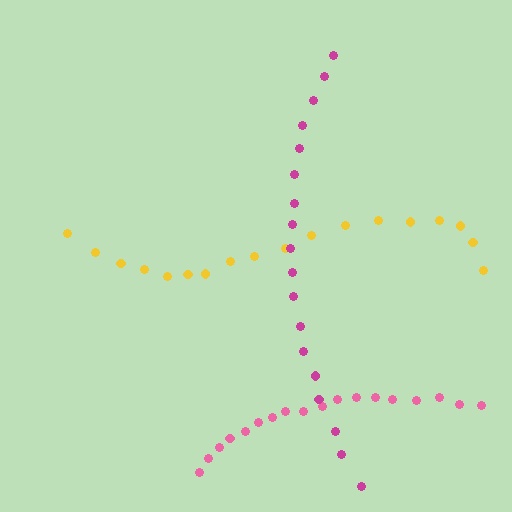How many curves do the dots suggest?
There are 3 distinct paths.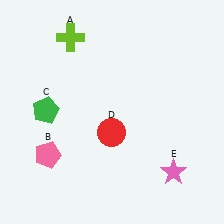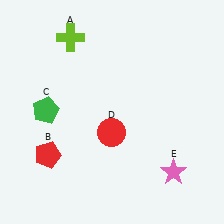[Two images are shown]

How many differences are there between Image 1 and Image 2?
There is 1 difference between the two images.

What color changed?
The pentagon (B) changed from pink in Image 1 to red in Image 2.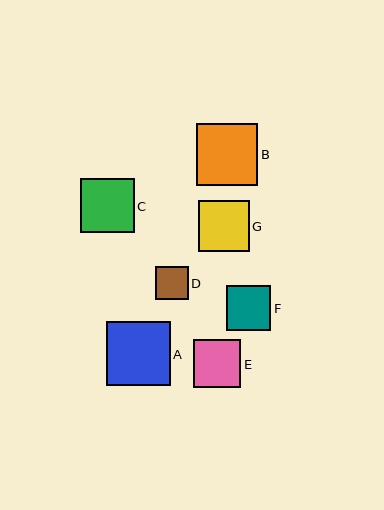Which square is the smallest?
Square D is the smallest with a size of approximately 33 pixels.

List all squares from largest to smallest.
From largest to smallest: A, B, C, G, E, F, D.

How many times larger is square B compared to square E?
Square B is approximately 1.3 times the size of square E.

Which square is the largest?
Square A is the largest with a size of approximately 64 pixels.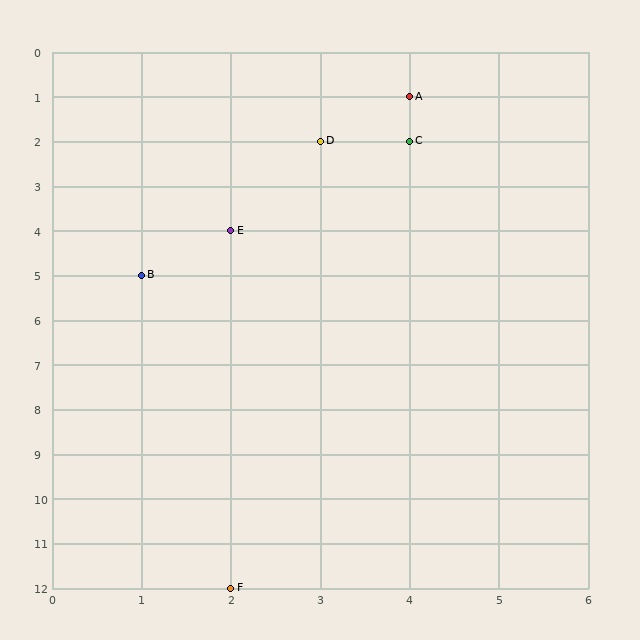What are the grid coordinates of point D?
Point D is at grid coordinates (3, 2).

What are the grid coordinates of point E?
Point E is at grid coordinates (2, 4).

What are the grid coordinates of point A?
Point A is at grid coordinates (4, 1).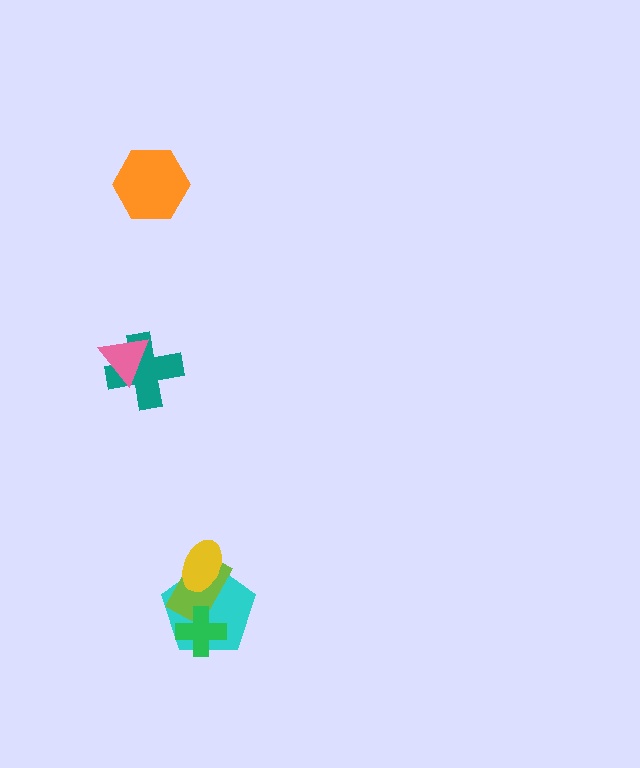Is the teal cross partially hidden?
Yes, it is partially covered by another shape.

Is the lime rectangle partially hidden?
Yes, it is partially covered by another shape.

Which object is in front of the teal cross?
The pink triangle is in front of the teal cross.